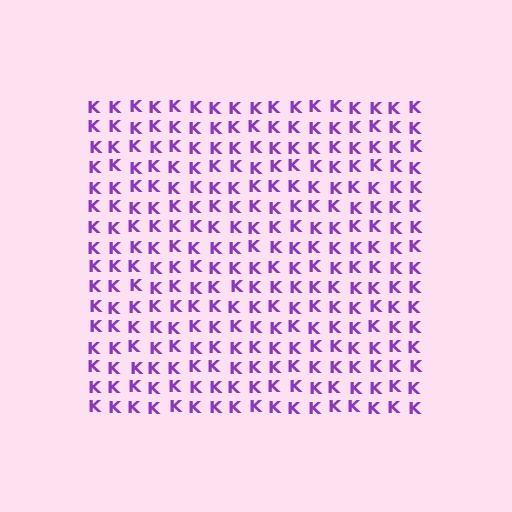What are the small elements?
The small elements are letter K's.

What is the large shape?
The large shape is a square.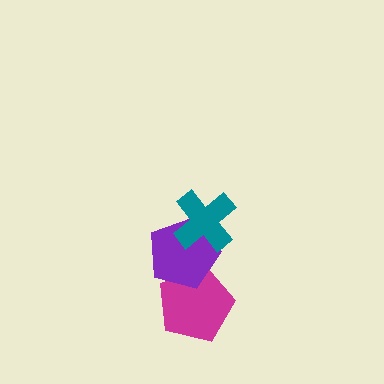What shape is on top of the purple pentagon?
The teal cross is on top of the purple pentagon.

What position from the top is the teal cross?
The teal cross is 1st from the top.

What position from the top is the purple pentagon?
The purple pentagon is 2nd from the top.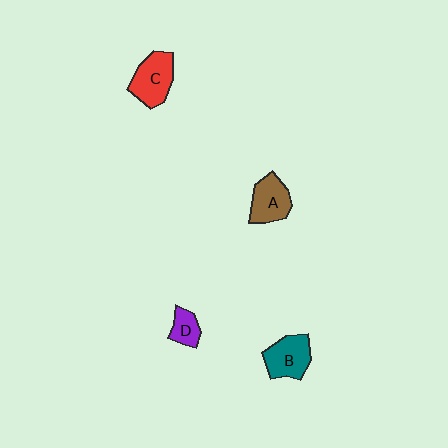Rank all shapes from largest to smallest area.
From largest to smallest: C (red), B (teal), A (brown), D (purple).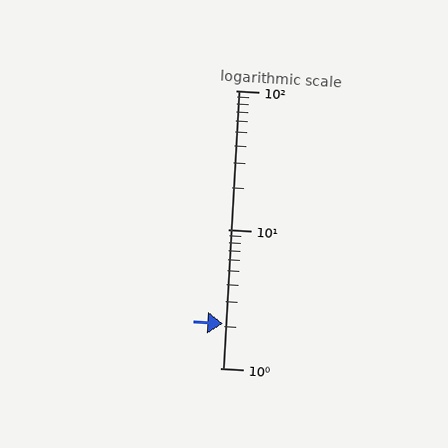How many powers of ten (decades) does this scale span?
The scale spans 2 decades, from 1 to 100.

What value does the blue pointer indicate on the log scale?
The pointer indicates approximately 2.1.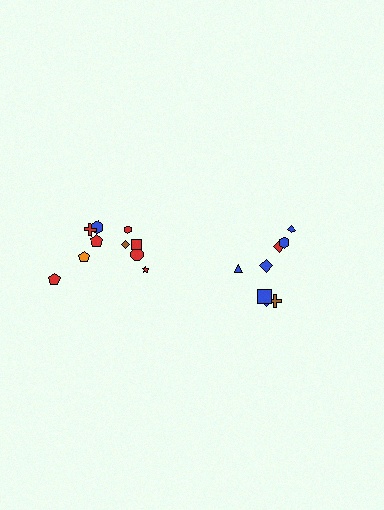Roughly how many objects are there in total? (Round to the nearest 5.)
Roughly 20 objects in total.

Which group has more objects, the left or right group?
The left group.